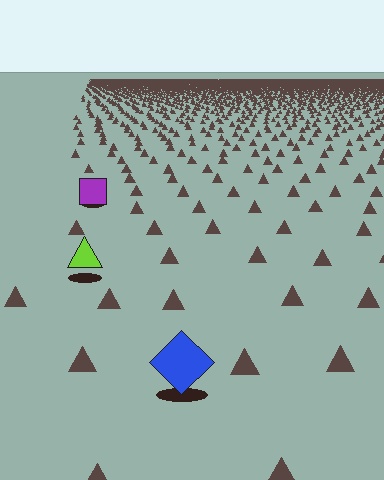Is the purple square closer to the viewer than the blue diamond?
No. The blue diamond is closer — you can tell from the texture gradient: the ground texture is coarser near it.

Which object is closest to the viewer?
The blue diamond is closest. The texture marks near it are larger and more spread out.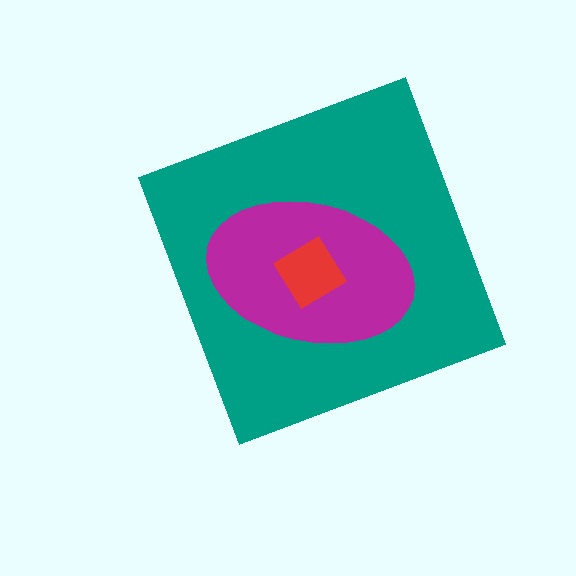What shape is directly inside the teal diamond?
The magenta ellipse.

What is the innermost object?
The red diamond.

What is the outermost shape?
The teal diamond.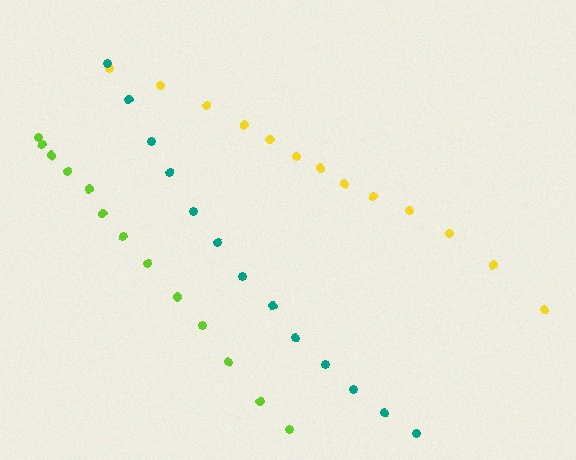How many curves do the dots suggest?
There are 3 distinct paths.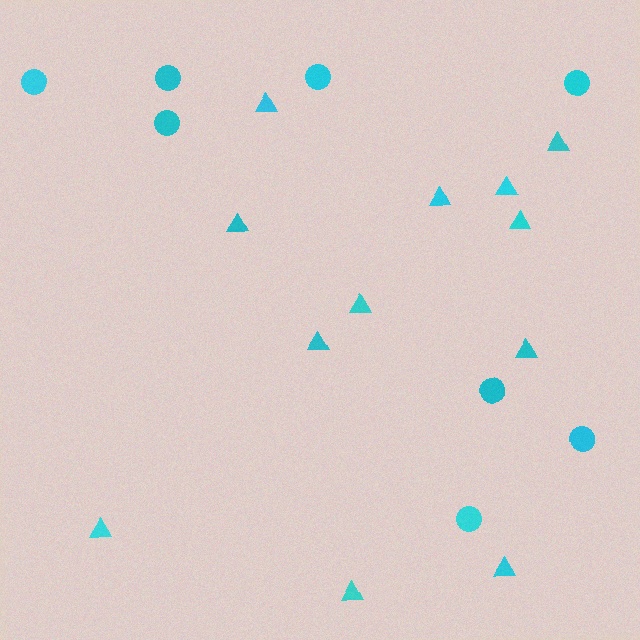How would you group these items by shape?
There are 2 groups: one group of circles (8) and one group of triangles (12).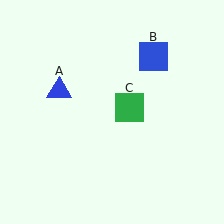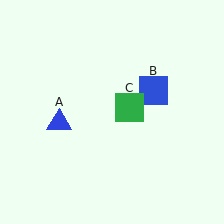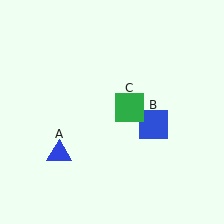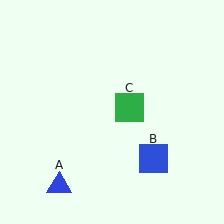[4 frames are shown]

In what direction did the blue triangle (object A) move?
The blue triangle (object A) moved down.